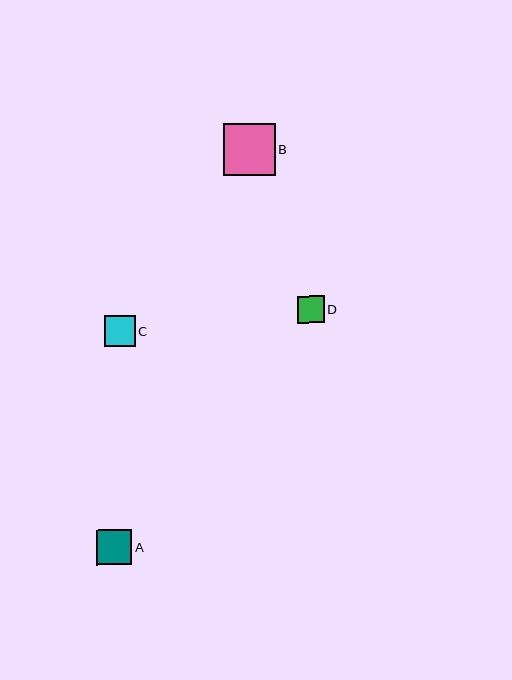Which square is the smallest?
Square D is the smallest with a size of approximately 27 pixels.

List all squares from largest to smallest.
From largest to smallest: B, A, C, D.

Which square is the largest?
Square B is the largest with a size of approximately 52 pixels.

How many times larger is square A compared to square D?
Square A is approximately 1.3 times the size of square D.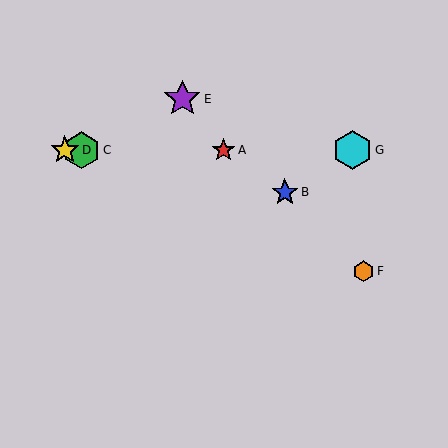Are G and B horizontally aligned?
No, G is at y≈150 and B is at y≈192.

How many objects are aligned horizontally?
4 objects (A, C, D, G) are aligned horizontally.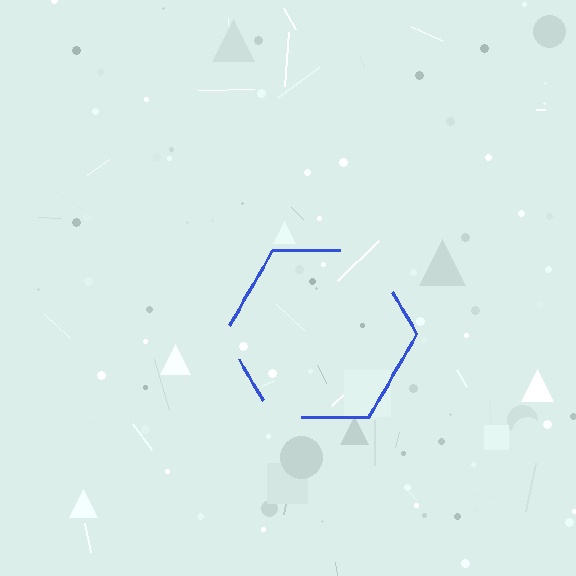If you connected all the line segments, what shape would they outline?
They would outline a hexagon.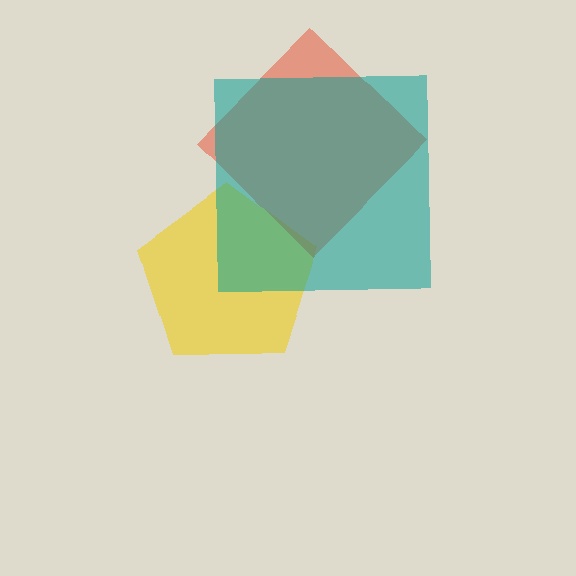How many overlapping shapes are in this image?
There are 3 overlapping shapes in the image.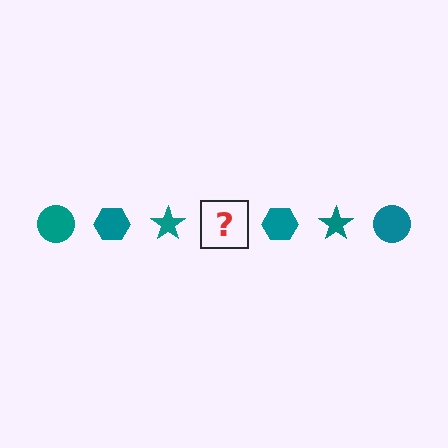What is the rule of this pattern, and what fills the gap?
The rule is that the pattern cycles through circle, hexagon, star shapes in teal. The gap should be filled with a teal circle.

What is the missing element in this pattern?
The missing element is a teal circle.